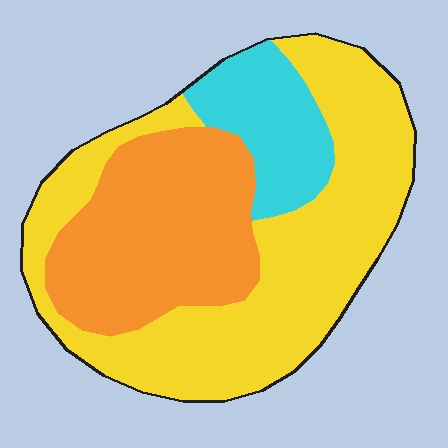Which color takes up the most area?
Yellow, at roughly 55%.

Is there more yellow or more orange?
Yellow.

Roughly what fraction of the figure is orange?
Orange takes up about one third (1/3) of the figure.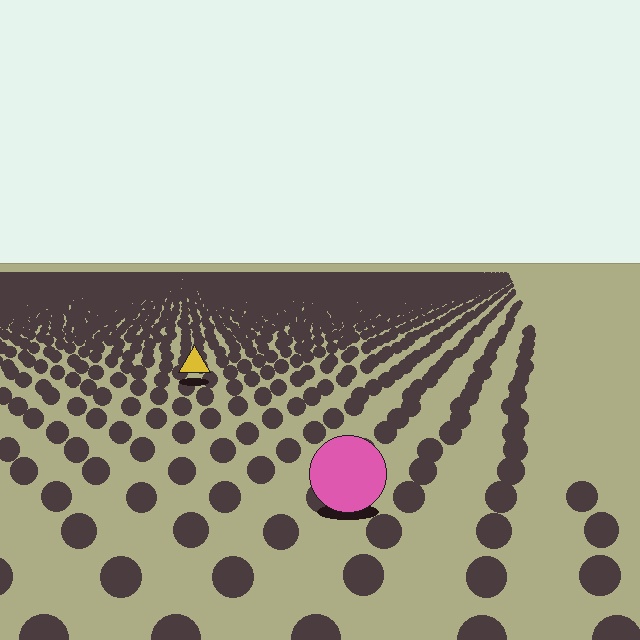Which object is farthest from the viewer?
The yellow triangle is farthest from the viewer. It appears smaller and the ground texture around it is denser.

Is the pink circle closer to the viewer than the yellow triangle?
Yes. The pink circle is closer — you can tell from the texture gradient: the ground texture is coarser near it.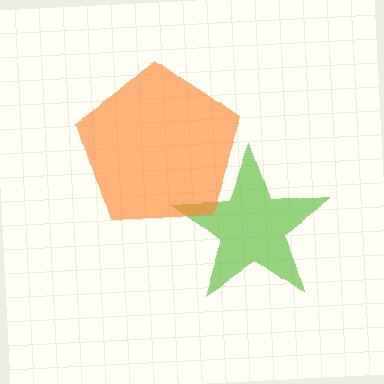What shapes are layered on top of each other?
The layered shapes are: a lime star, an orange pentagon.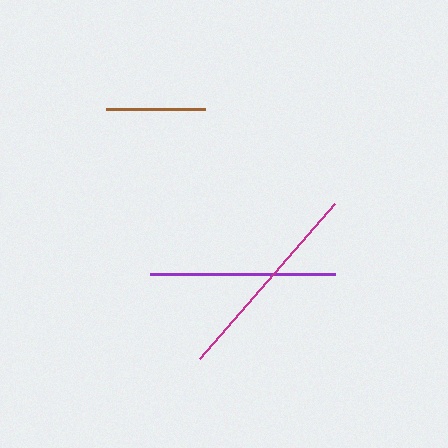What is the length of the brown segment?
The brown segment is approximately 99 pixels long.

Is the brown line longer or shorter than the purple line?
The purple line is longer than the brown line.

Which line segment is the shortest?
The brown line is the shortest at approximately 99 pixels.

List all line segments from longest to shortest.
From longest to shortest: magenta, purple, brown.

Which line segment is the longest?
The magenta line is the longest at approximately 205 pixels.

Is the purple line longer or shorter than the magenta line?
The magenta line is longer than the purple line.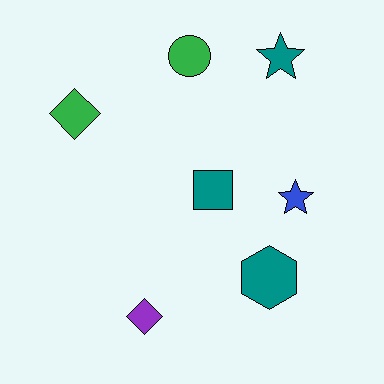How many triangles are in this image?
There are no triangles.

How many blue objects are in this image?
There is 1 blue object.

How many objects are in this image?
There are 7 objects.